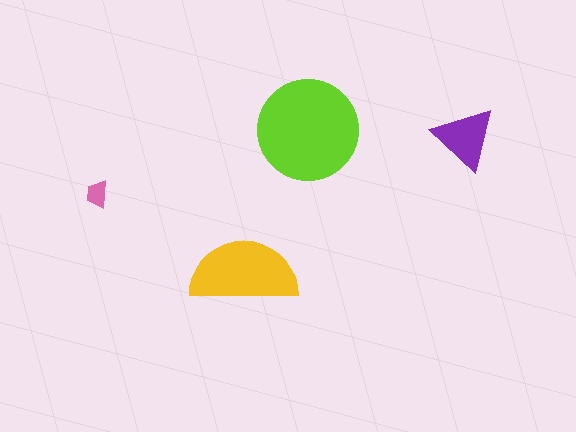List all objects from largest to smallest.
The lime circle, the yellow semicircle, the purple triangle, the pink trapezoid.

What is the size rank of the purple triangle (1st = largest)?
3rd.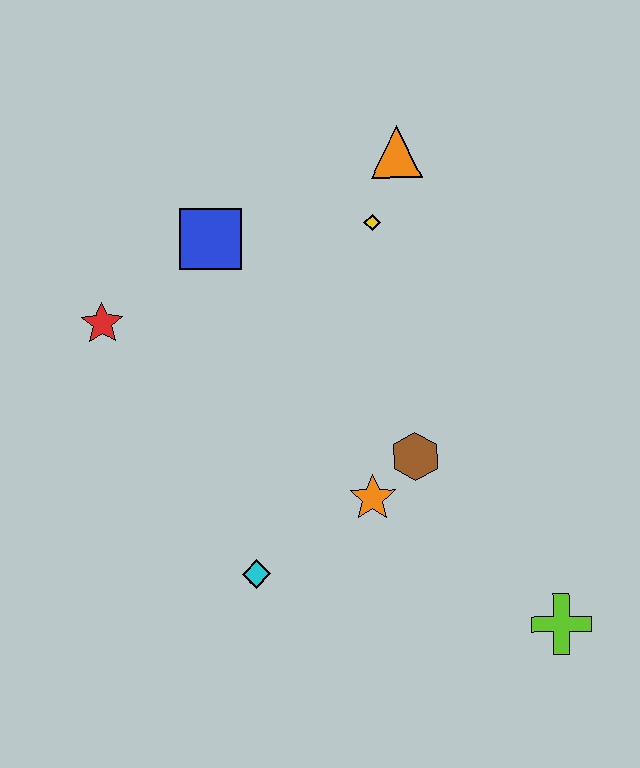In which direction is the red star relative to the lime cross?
The red star is to the left of the lime cross.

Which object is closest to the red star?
The blue square is closest to the red star.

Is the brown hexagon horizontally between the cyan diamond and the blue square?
No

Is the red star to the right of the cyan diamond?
No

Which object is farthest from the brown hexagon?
The red star is farthest from the brown hexagon.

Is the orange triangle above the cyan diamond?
Yes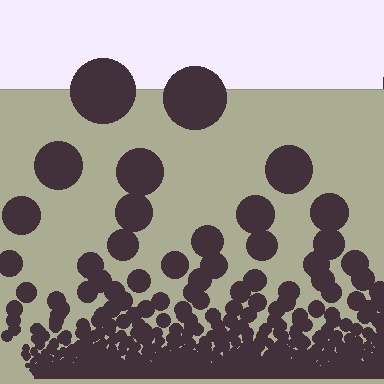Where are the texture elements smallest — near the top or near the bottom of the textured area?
Near the bottom.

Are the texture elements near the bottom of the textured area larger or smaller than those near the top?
Smaller. The gradient is inverted — elements near the bottom are smaller and denser.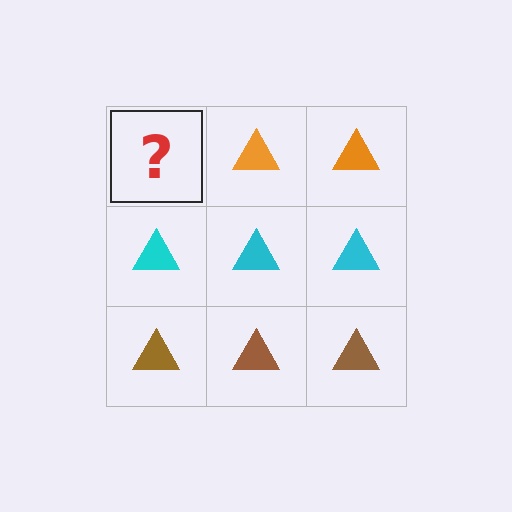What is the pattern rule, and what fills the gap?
The rule is that each row has a consistent color. The gap should be filled with an orange triangle.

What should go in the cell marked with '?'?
The missing cell should contain an orange triangle.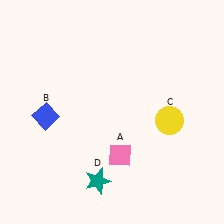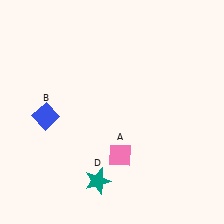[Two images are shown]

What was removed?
The yellow circle (C) was removed in Image 2.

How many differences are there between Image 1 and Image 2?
There is 1 difference between the two images.